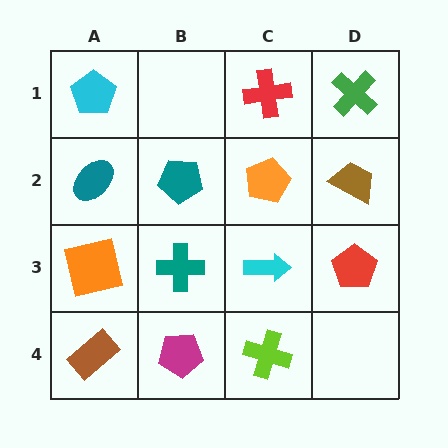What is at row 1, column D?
A green cross.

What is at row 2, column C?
An orange pentagon.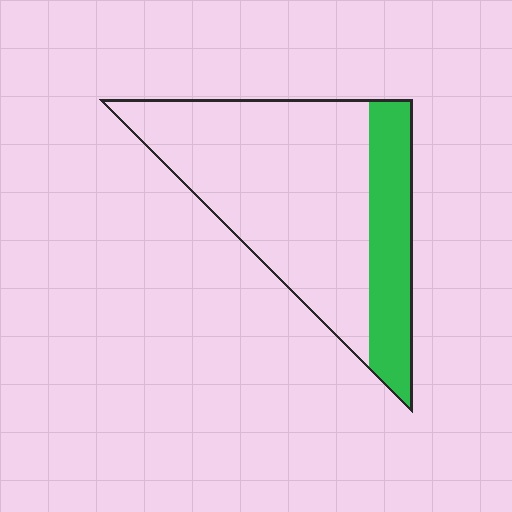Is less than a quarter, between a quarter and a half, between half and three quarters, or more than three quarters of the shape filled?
Between a quarter and a half.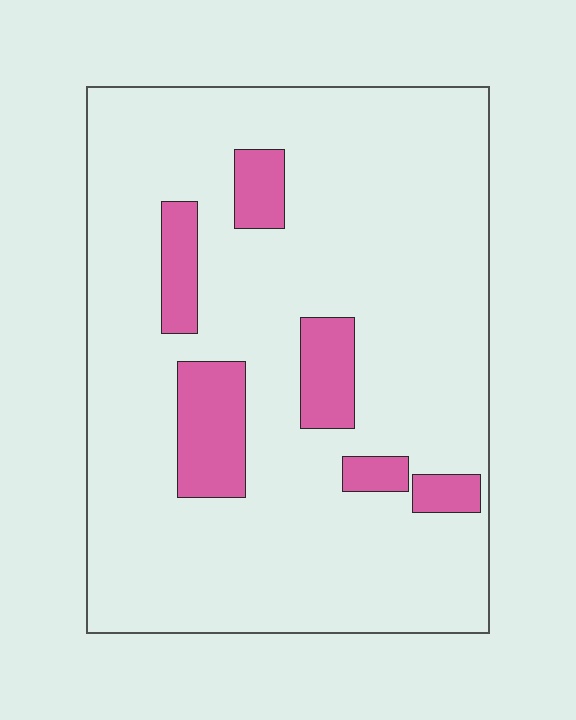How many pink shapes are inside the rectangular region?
6.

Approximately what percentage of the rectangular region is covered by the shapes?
Approximately 15%.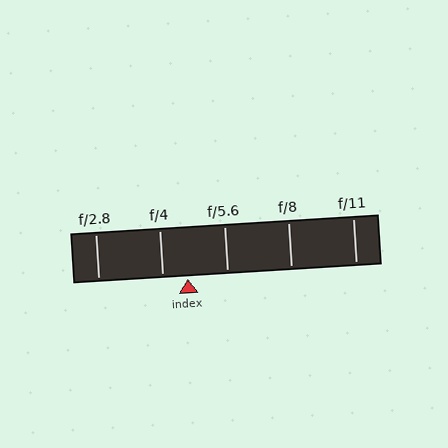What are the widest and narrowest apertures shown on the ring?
The widest aperture shown is f/2.8 and the narrowest is f/11.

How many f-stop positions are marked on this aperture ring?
There are 5 f-stop positions marked.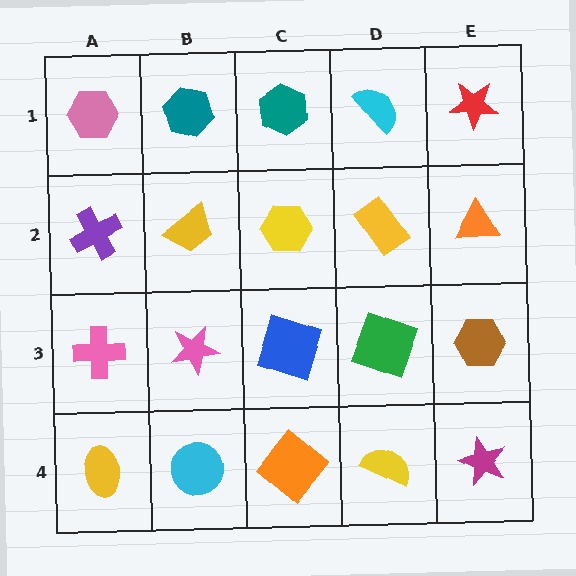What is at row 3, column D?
A green square.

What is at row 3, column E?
A brown hexagon.